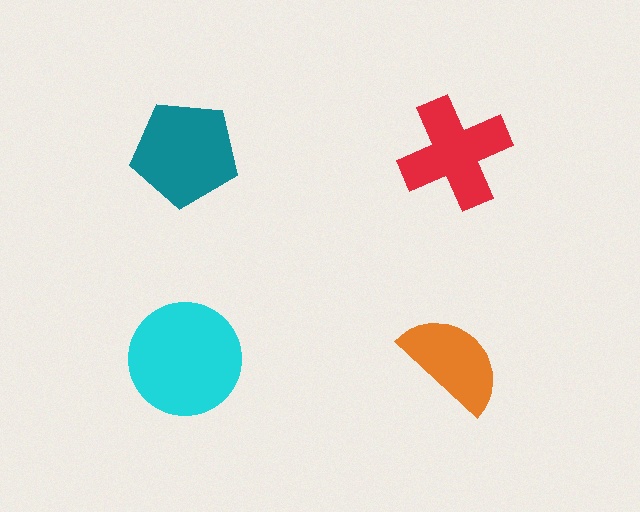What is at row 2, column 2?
An orange semicircle.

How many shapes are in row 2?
2 shapes.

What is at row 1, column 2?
A red cross.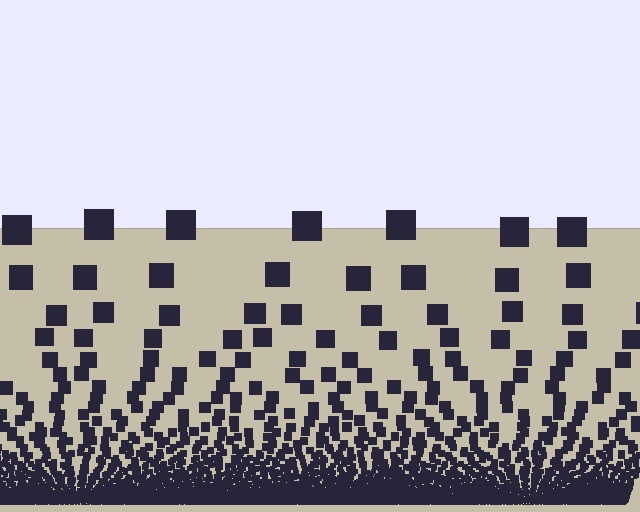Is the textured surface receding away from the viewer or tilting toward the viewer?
The surface appears to tilt toward the viewer. Texture elements get larger and sparser toward the top.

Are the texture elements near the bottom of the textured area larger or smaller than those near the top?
Smaller. The gradient is inverted — elements near the bottom are smaller and denser.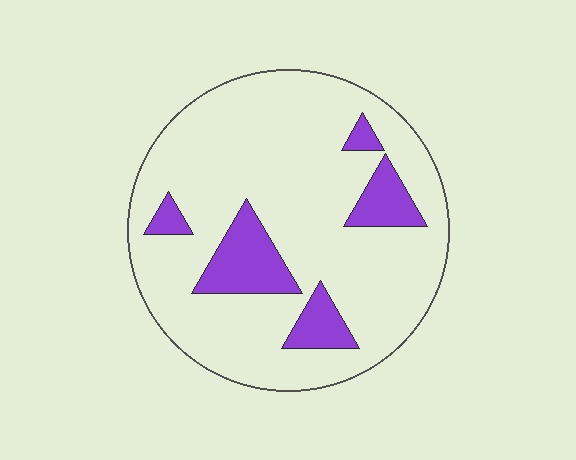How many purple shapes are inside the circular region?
5.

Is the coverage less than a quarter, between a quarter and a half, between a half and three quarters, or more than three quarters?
Less than a quarter.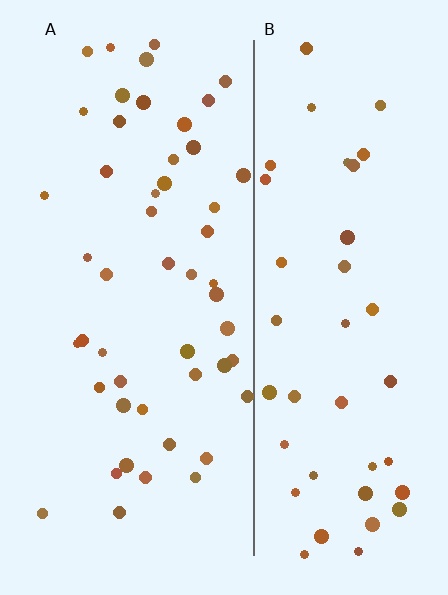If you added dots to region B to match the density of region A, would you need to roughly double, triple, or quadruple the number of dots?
Approximately double.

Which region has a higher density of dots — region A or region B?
A (the left).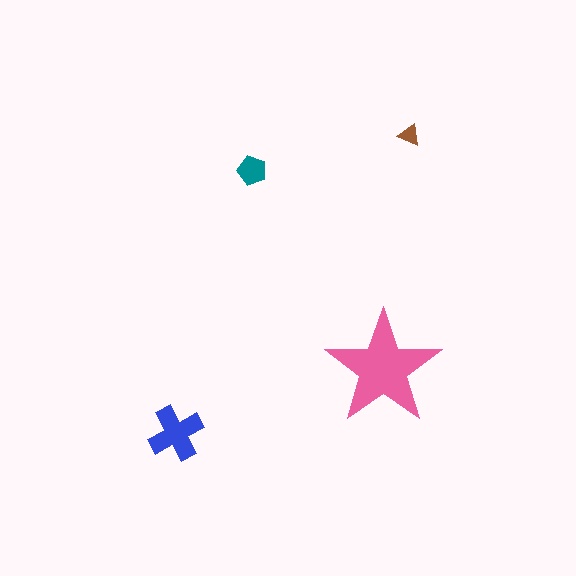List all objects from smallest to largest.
The brown triangle, the teal pentagon, the blue cross, the pink star.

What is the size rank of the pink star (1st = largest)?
1st.